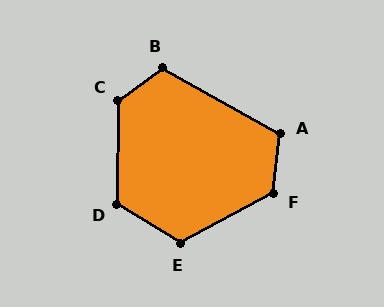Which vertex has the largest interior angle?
C, at approximately 128 degrees.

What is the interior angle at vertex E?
Approximately 120 degrees (obtuse).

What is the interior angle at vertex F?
Approximately 125 degrees (obtuse).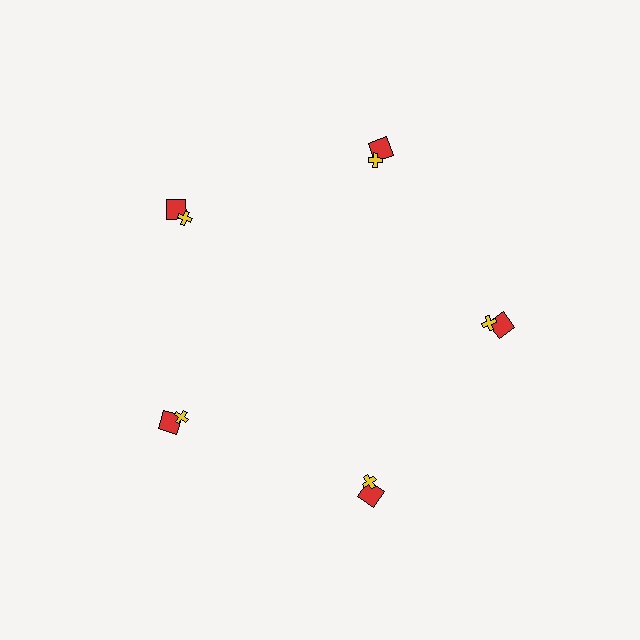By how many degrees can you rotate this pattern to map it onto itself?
The pattern maps onto itself every 72 degrees of rotation.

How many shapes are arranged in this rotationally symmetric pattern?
There are 10 shapes, arranged in 5 groups of 2.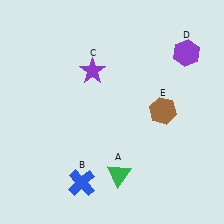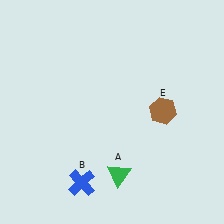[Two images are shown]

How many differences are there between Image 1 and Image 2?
There are 2 differences between the two images.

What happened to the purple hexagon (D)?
The purple hexagon (D) was removed in Image 2. It was in the top-right area of Image 1.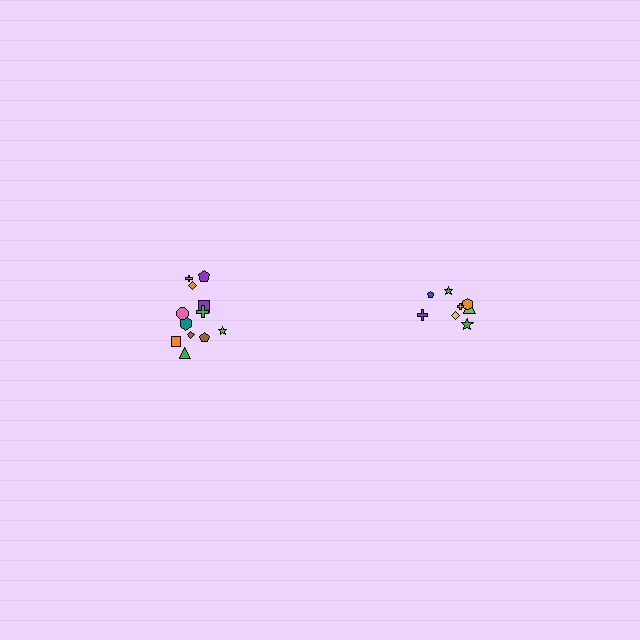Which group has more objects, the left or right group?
The left group.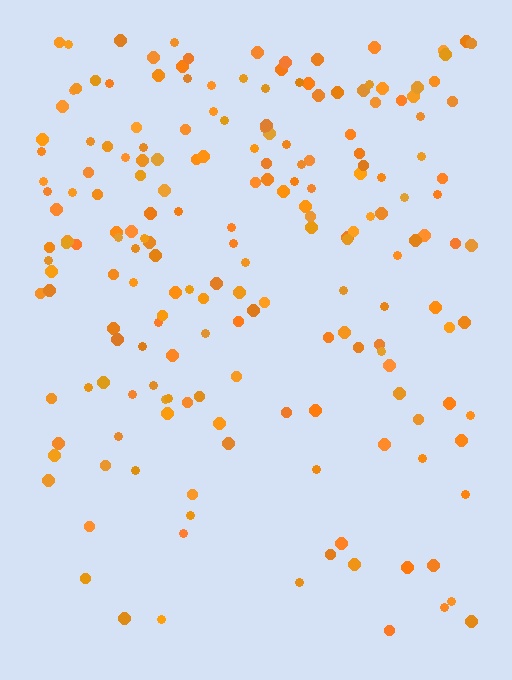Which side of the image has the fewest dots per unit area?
The bottom.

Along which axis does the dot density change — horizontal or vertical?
Vertical.